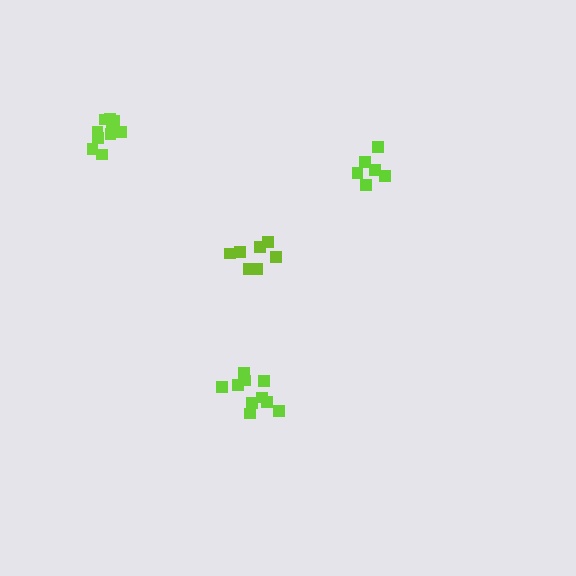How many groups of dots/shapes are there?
There are 4 groups.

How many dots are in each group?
Group 1: 7 dots, Group 2: 11 dots, Group 3: 6 dots, Group 4: 11 dots (35 total).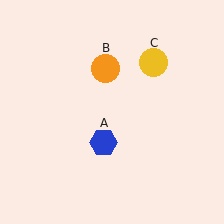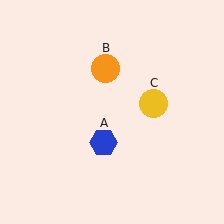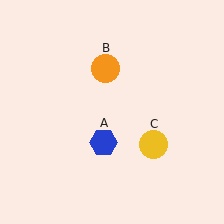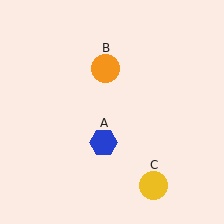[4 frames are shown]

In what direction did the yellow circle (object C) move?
The yellow circle (object C) moved down.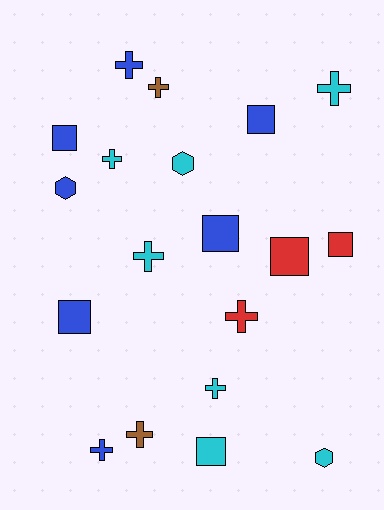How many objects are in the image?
There are 19 objects.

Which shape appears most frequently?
Cross, with 9 objects.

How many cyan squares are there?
There is 1 cyan square.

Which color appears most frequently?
Cyan, with 7 objects.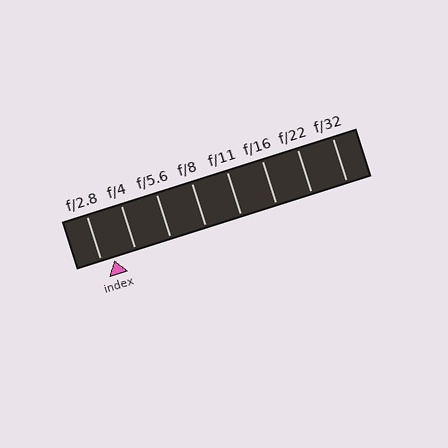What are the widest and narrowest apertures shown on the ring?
The widest aperture shown is f/2.8 and the narrowest is f/32.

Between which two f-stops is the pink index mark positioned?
The index mark is between f/2.8 and f/4.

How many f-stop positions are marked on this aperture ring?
There are 8 f-stop positions marked.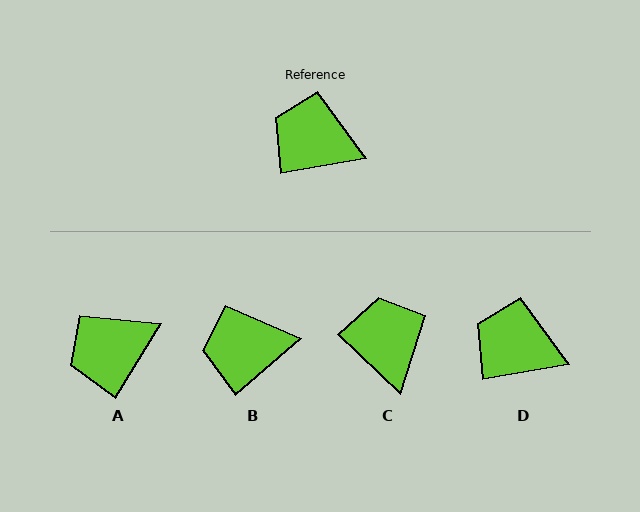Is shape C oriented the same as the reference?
No, it is off by about 53 degrees.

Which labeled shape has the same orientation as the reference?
D.